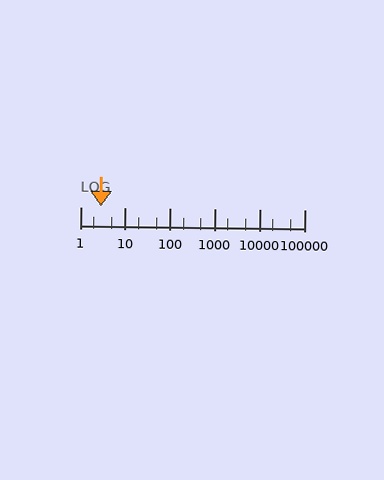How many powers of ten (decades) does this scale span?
The scale spans 5 decades, from 1 to 100000.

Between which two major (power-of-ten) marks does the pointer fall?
The pointer is between 1 and 10.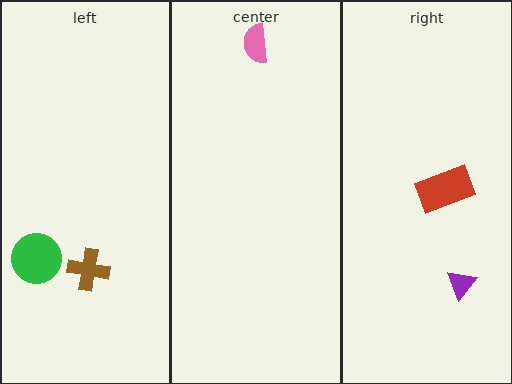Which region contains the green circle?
The left region.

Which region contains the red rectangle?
The right region.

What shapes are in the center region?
The pink semicircle.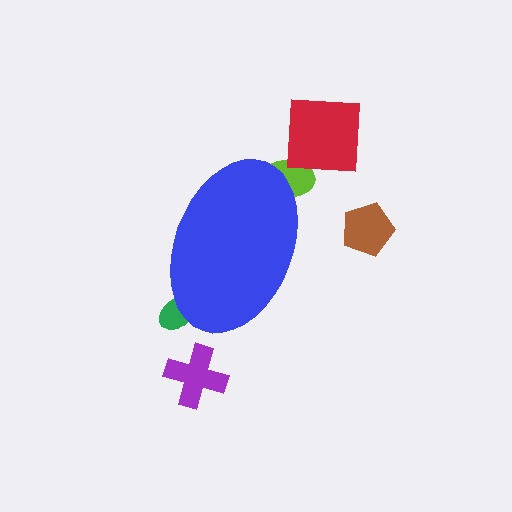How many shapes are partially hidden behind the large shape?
2 shapes are partially hidden.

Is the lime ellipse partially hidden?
Yes, the lime ellipse is partially hidden behind the blue ellipse.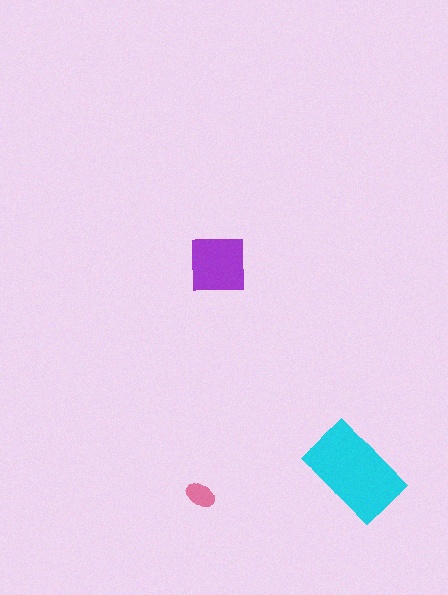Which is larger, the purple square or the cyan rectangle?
The cyan rectangle.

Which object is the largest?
The cyan rectangle.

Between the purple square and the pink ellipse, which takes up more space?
The purple square.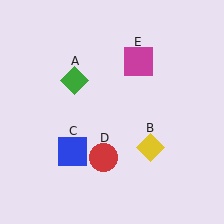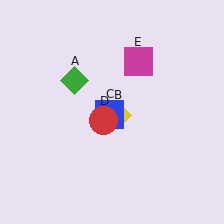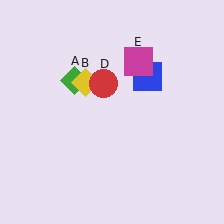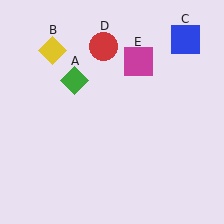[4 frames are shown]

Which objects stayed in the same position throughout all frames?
Green diamond (object A) and magenta square (object E) remained stationary.